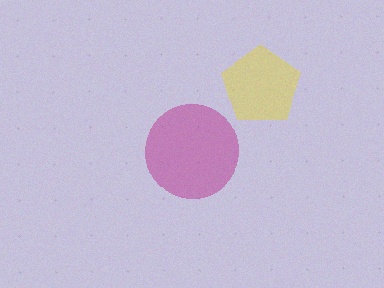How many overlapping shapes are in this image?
There are 2 overlapping shapes in the image.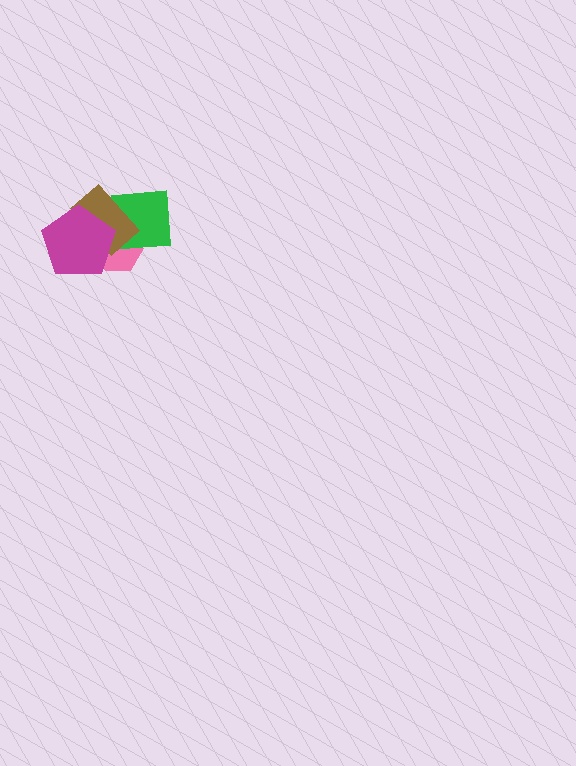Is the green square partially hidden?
Yes, it is partially covered by another shape.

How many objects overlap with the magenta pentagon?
3 objects overlap with the magenta pentagon.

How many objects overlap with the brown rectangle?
3 objects overlap with the brown rectangle.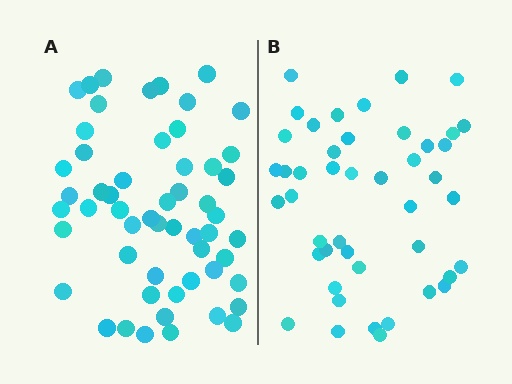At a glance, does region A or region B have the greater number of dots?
Region A (the left region) has more dots.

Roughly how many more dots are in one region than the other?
Region A has roughly 10 or so more dots than region B.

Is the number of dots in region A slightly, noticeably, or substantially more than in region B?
Region A has only slightly more — the two regions are fairly close. The ratio is roughly 1.2 to 1.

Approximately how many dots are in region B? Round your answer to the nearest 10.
About 40 dots. (The exact count is 45, which rounds to 40.)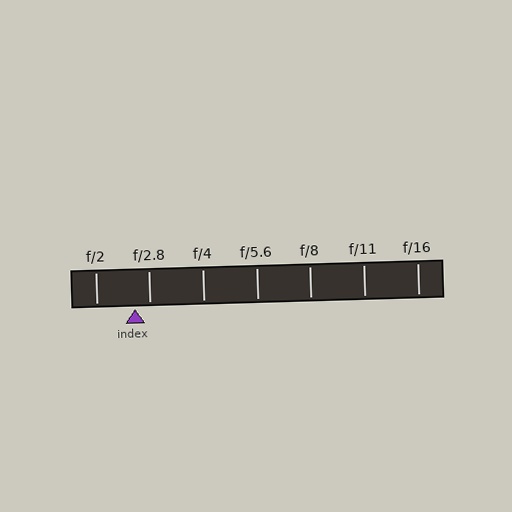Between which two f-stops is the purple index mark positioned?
The index mark is between f/2 and f/2.8.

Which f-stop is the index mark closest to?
The index mark is closest to f/2.8.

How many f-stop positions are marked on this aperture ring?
There are 7 f-stop positions marked.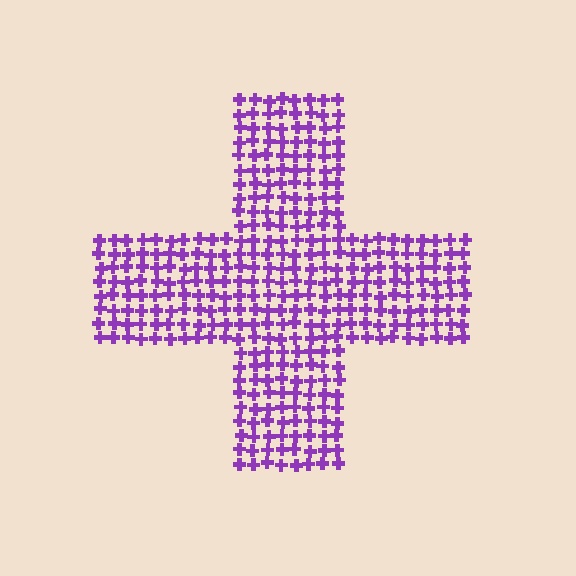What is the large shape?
The large shape is a cross.